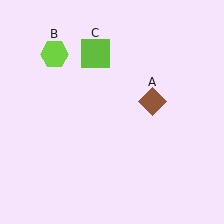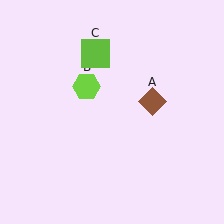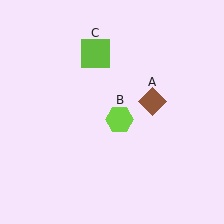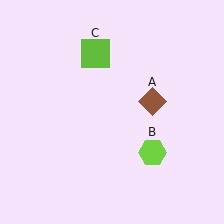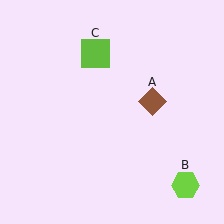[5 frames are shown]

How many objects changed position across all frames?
1 object changed position: lime hexagon (object B).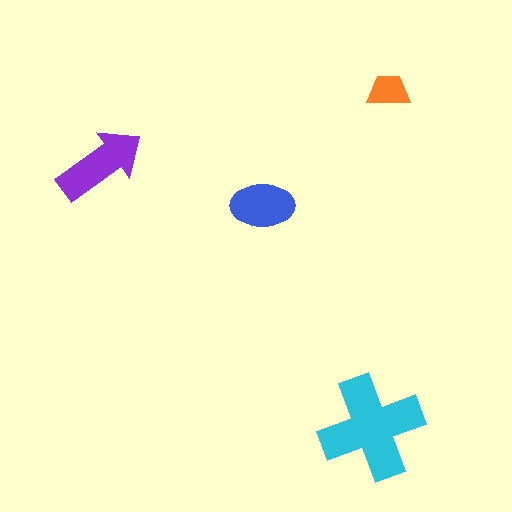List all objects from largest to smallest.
The cyan cross, the purple arrow, the blue ellipse, the orange trapezoid.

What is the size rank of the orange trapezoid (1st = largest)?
4th.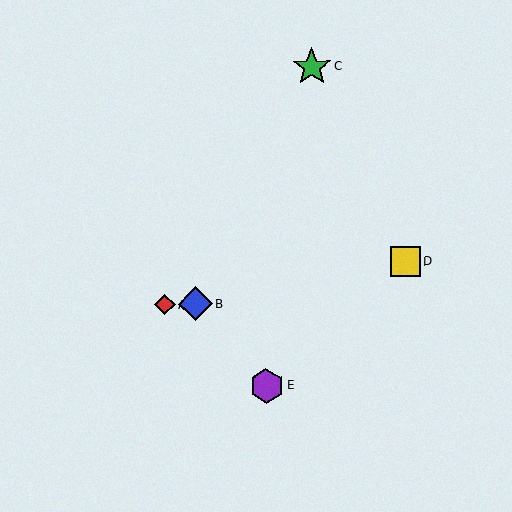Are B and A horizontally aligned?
Yes, both are at y≈304.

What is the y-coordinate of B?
Object B is at y≈304.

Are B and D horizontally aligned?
No, B is at y≈304 and D is at y≈261.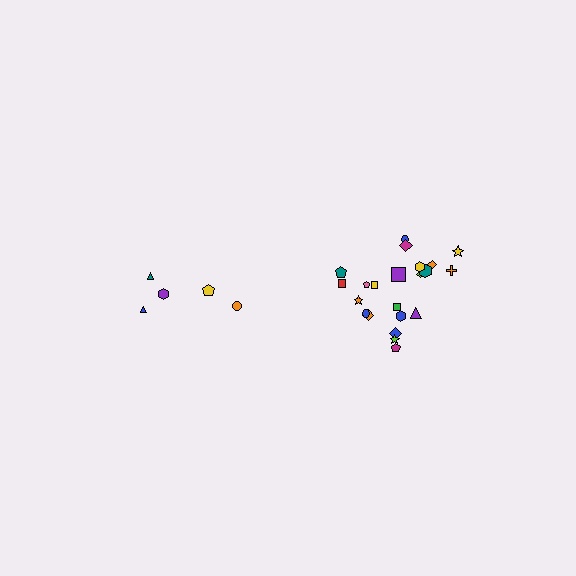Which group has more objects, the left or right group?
The right group.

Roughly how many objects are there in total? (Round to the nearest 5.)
Roughly 25 objects in total.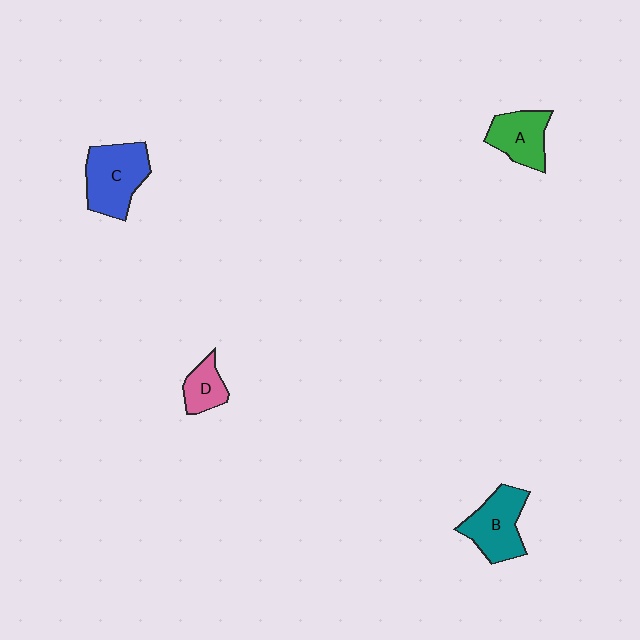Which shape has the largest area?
Shape C (blue).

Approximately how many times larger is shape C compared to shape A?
Approximately 1.4 times.